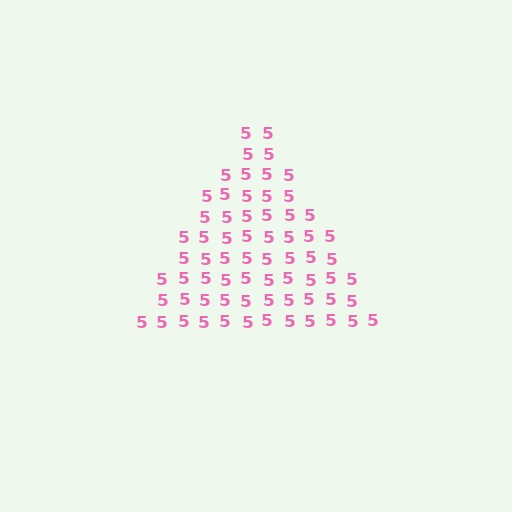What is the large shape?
The large shape is a triangle.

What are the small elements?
The small elements are digit 5's.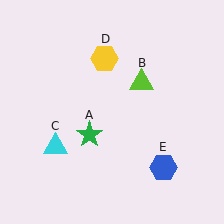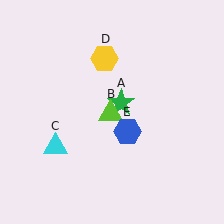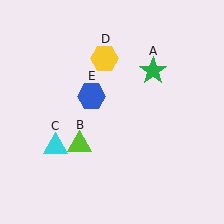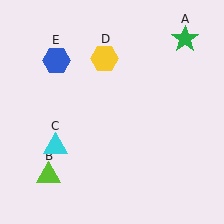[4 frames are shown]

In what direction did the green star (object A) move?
The green star (object A) moved up and to the right.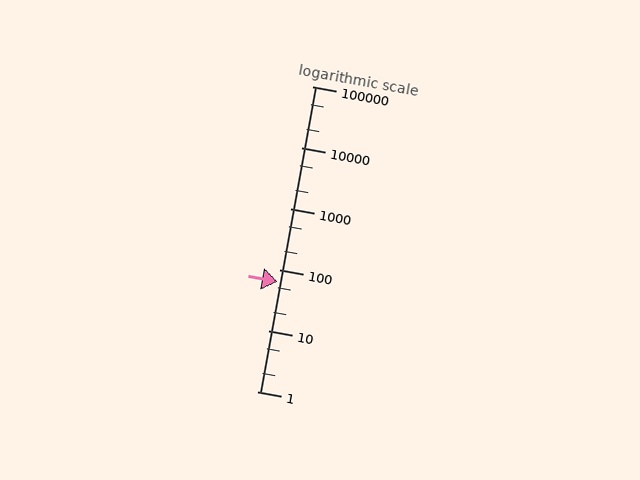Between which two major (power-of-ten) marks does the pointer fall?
The pointer is between 10 and 100.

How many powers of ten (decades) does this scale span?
The scale spans 5 decades, from 1 to 100000.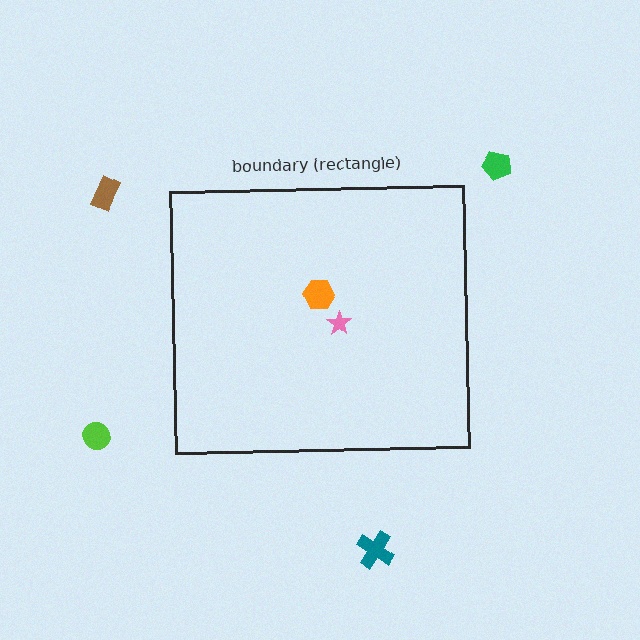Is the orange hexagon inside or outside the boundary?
Inside.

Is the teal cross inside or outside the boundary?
Outside.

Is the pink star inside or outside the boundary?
Inside.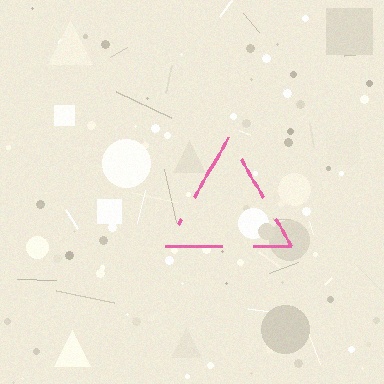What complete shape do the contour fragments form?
The contour fragments form a triangle.